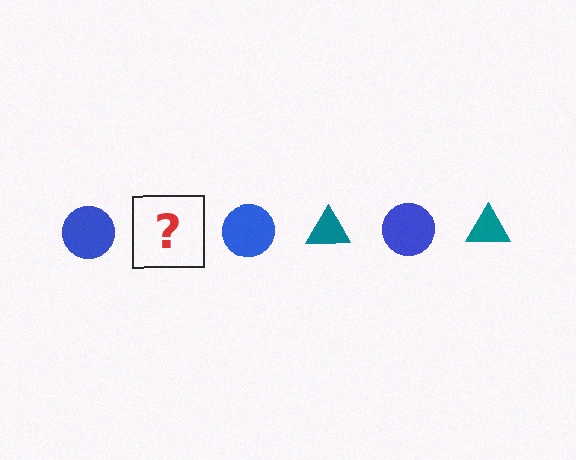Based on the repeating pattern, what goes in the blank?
The blank should be a teal triangle.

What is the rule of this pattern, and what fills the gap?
The rule is that the pattern alternates between blue circle and teal triangle. The gap should be filled with a teal triangle.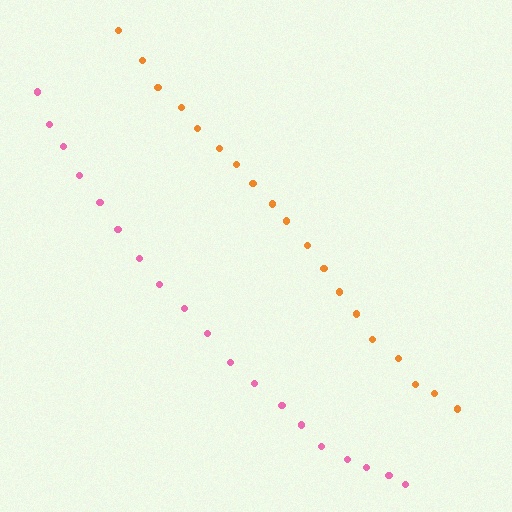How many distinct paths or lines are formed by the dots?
There are 2 distinct paths.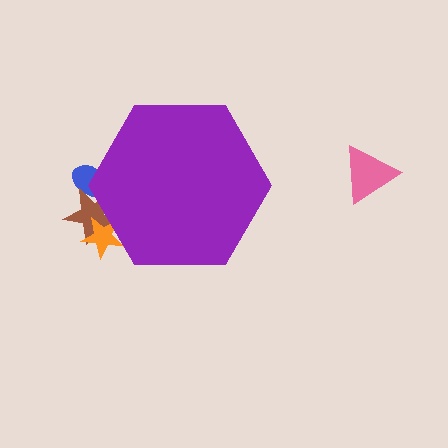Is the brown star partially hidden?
Yes, the brown star is partially hidden behind the purple hexagon.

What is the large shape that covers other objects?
A purple hexagon.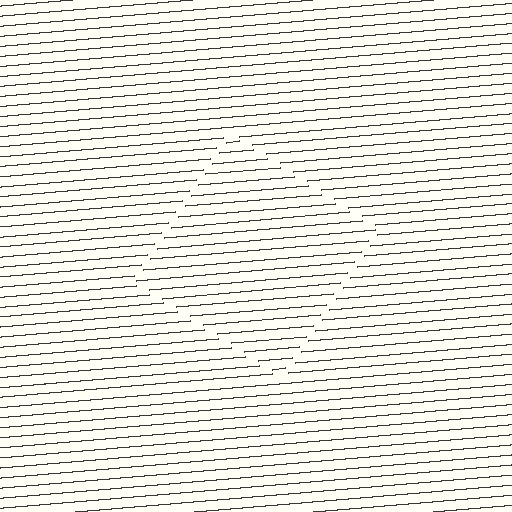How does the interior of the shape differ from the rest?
The interior of the shape contains the same grating, shifted by half a period — the contour is defined by the phase discontinuity where line-ends from the inner and outer gratings abut.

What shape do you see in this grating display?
An illusory square. The interior of the shape contains the same grating, shifted by half a period — the contour is defined by the phase discontinuity where line-ends from the inner and outer gratings abut.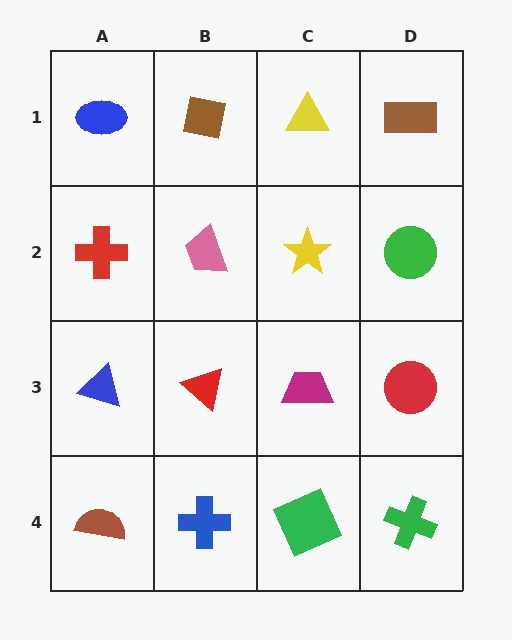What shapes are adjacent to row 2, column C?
A yellow triangle (row 1, column C), a magenta trapezoid (row 3, column C), a pink trapezoid (row 2, column B), a green circle (row 2, column D).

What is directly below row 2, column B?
A red triangle.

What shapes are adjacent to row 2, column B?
A brown square (row 1, column B), a red triangle (row 3, column B), a red cross (row 2, column A), a yellow star (row 2, column C).